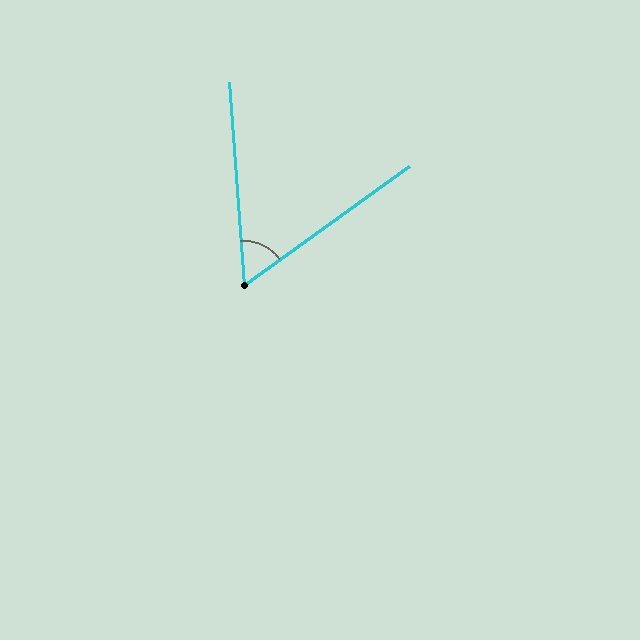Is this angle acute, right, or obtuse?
It is acute.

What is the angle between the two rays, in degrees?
Approximately 58 degrees.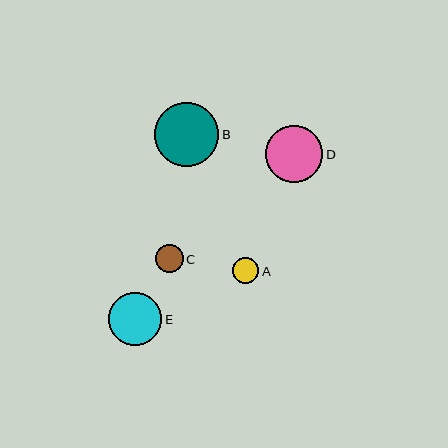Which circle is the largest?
Circle B is the largest with a size of approximately 64 pixels.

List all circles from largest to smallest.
From largest to smallest: B, D, E, C, A.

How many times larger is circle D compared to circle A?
Circle D is approximately 2.1 times the size of circle A.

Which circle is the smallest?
Circle A is the smallest with a size of approximately 27 pixels.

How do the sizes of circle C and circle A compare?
Circle C and circle A are approximately the same size.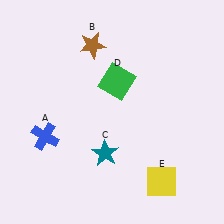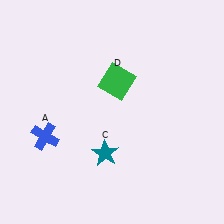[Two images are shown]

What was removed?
The brown star (B), the yellow square (E) were removed in Image 2.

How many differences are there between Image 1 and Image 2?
There are 2 differences between the two images.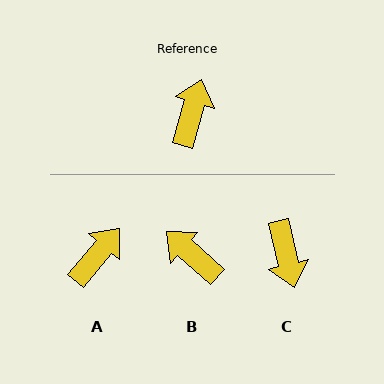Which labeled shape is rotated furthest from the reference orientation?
C, about 151 degrees away.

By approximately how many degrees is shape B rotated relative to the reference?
Approximately 64 degrees counter-clockwise.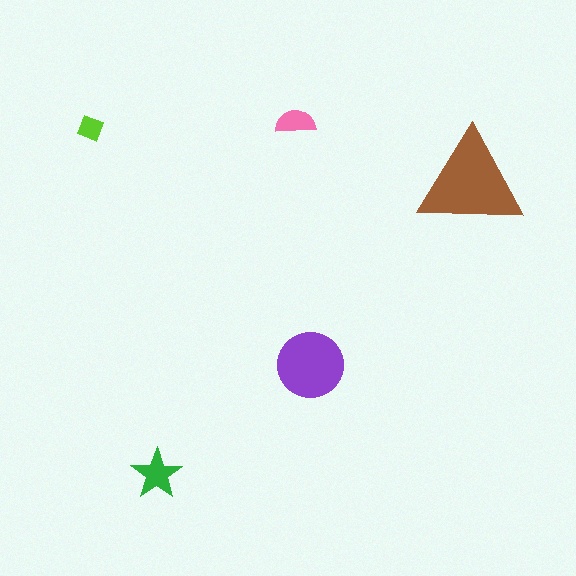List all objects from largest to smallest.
The brown triangle, the purple circle, the green star, the pink semicircle, the lime diamond.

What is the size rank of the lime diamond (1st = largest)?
5th.